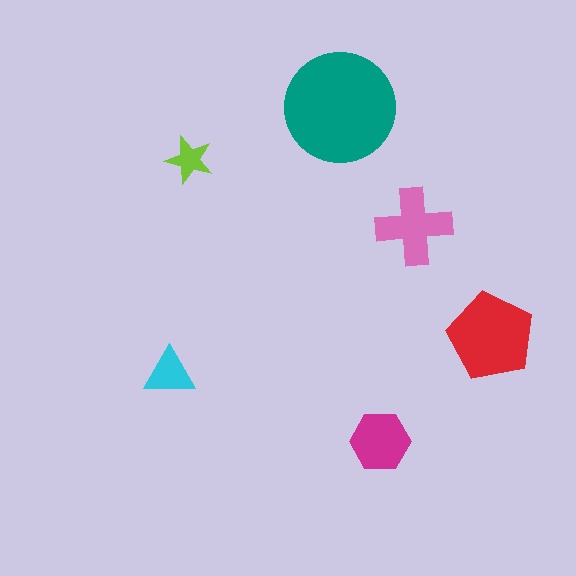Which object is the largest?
The teal circle.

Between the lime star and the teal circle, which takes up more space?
The teal circle.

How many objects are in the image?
There are 6 objects in the image.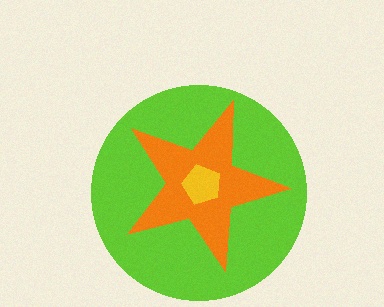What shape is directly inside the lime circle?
The orange star.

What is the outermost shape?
The lime circle.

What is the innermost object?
The yellow pentagon.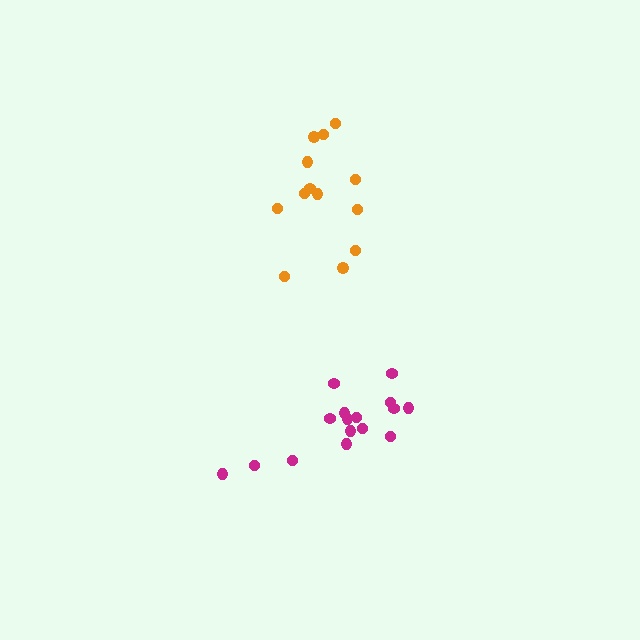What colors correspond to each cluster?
The clusters are colored: orange, magenta.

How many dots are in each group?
Group 1: 13 dots, Group 2: 16 dots (29 total).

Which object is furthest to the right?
The magenta cluster is rightmost.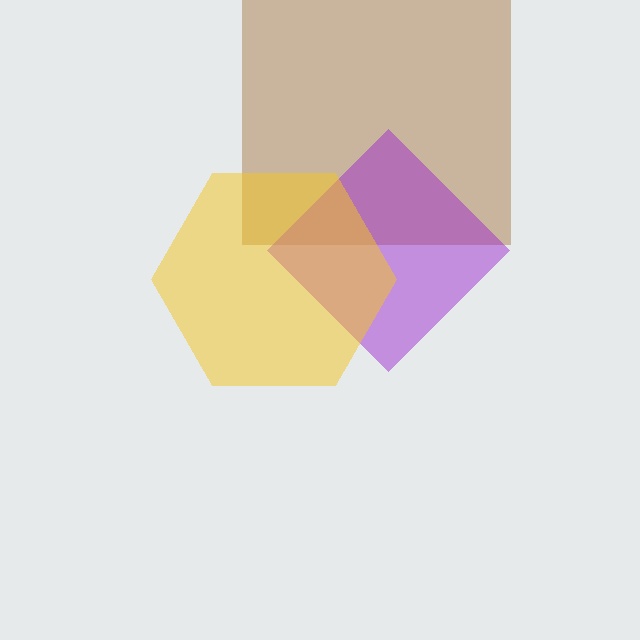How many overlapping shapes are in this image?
There are 3 overlapping shapes in the image.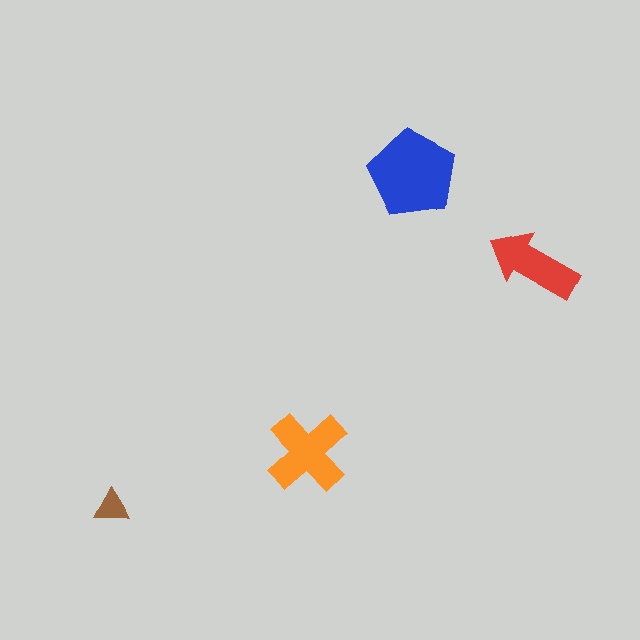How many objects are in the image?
There are 4 objects in the image.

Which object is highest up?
The blue pentagon is topmost.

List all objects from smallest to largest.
The brown triangle, the red arrow, the orange cross, the blue pentagon.